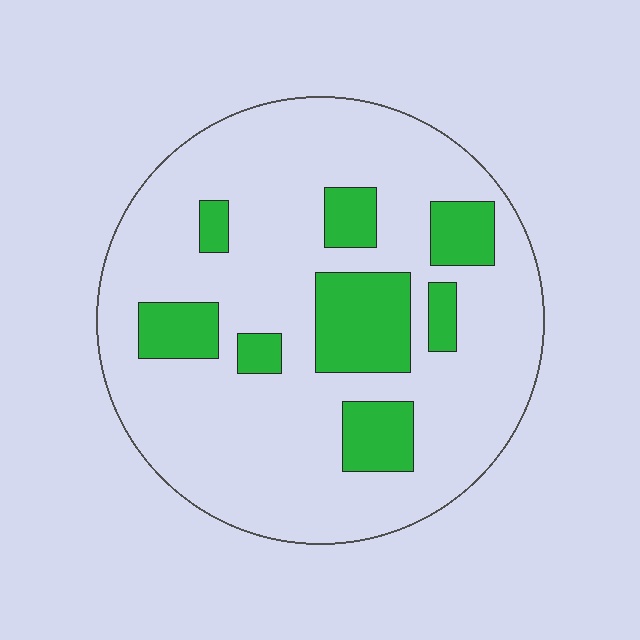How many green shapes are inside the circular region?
8.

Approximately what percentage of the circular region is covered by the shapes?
Approximately 20%.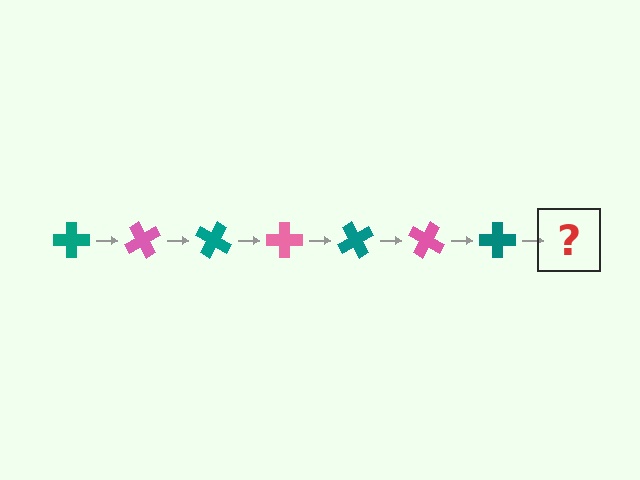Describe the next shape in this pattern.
It should be a pink cross, rotated 420 degrees from the start.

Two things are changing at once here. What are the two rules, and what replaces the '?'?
The two rules are that it rotates 60 degrees each step and the color cycles through teal and pink. The '?' should be a pink cross, rotated 420 degrees from the start.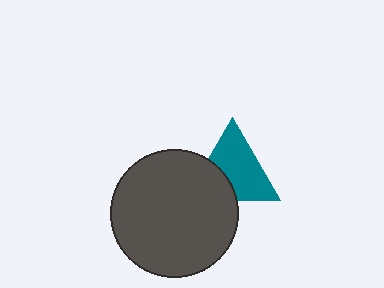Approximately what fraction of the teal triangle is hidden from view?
Roughly 33% of the teal triangle is hidden behind the dark gray circle.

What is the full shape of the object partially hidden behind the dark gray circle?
The partially hidden object is a teal triangle.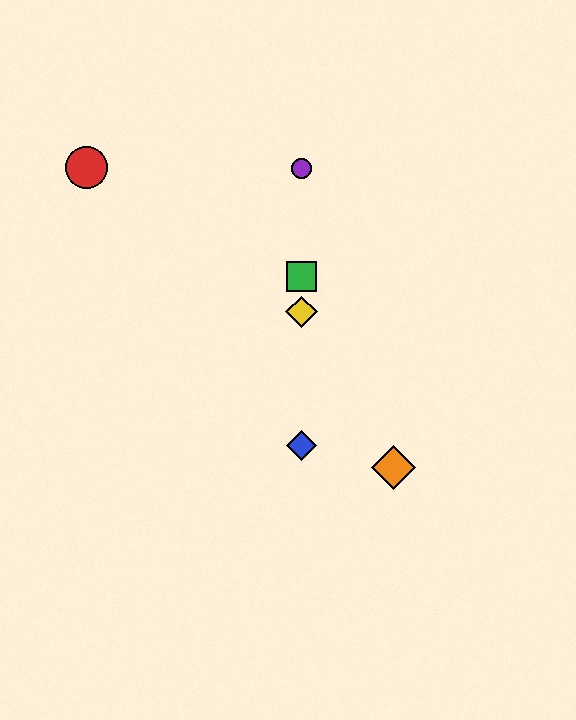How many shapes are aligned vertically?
4 shapes (the blue diamond, the green square, the yellow diamond, the purple circle) are aligned vertically.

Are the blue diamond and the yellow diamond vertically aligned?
Yes, both are at x≈302.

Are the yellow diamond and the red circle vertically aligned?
No, the yellow diamond is at x≈302 and the red circle is at x≈86.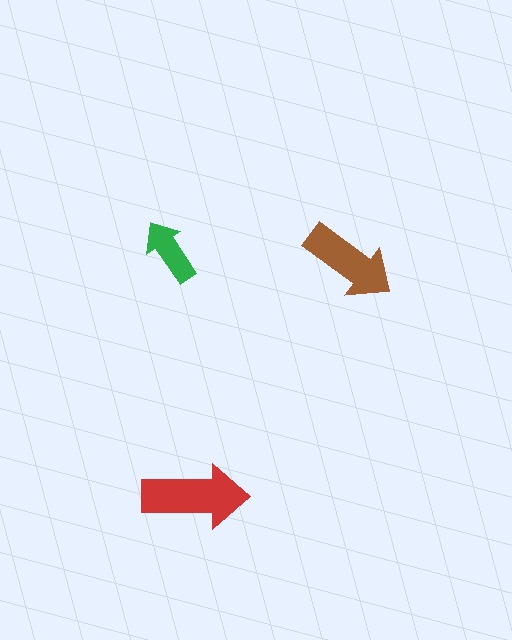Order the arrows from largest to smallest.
the red one, the brown one, the green one.